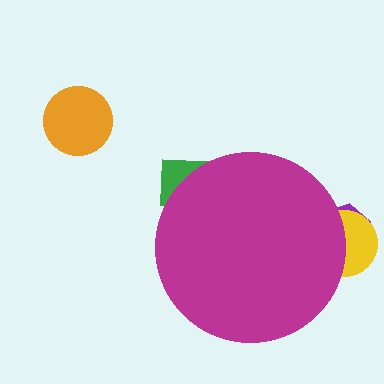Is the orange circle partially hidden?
No, the orange circle is fully visible.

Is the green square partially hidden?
Yes, the green square is partially hidden behind the magenta circle.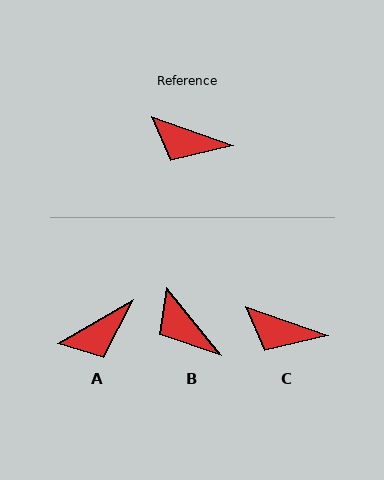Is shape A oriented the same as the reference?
No, it is off by about 50 degrees.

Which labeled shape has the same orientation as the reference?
C.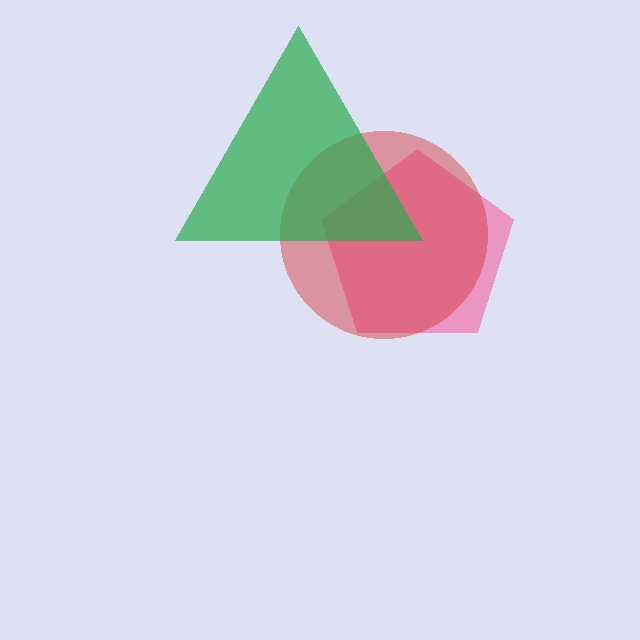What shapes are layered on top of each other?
The layered shapes are: a pink pentagon, a red circle, a green triangle.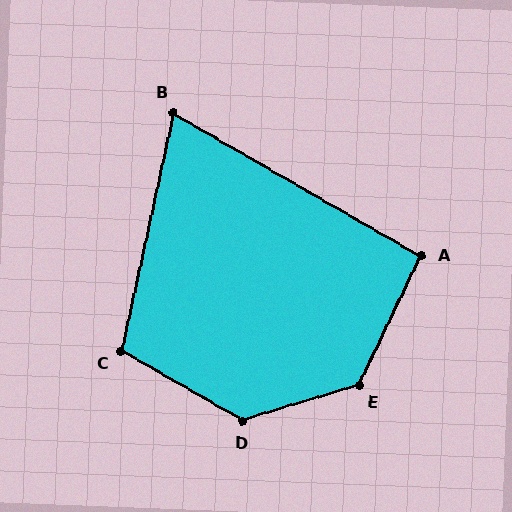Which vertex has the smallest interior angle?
B, at approximately 72 degrees.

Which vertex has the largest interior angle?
D, at approximately 133 degrees.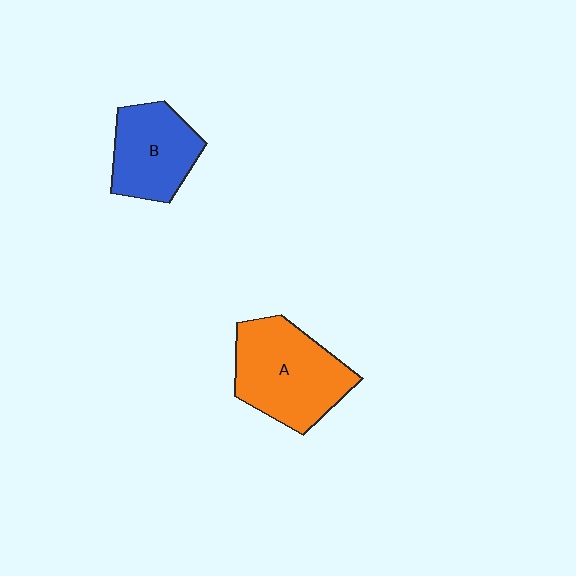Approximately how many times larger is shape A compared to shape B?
Approximately 1.4 times.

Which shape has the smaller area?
Shape B (blue).